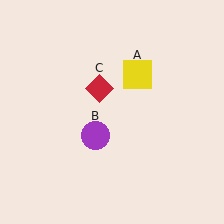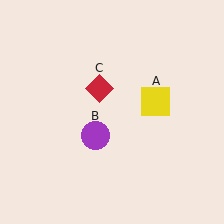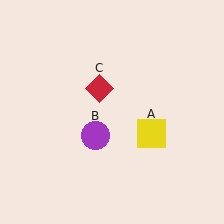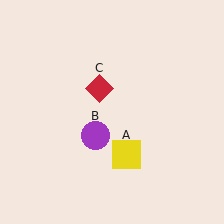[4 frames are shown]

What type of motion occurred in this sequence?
The yellow square (object A) rotated clockwise around the center of the scene.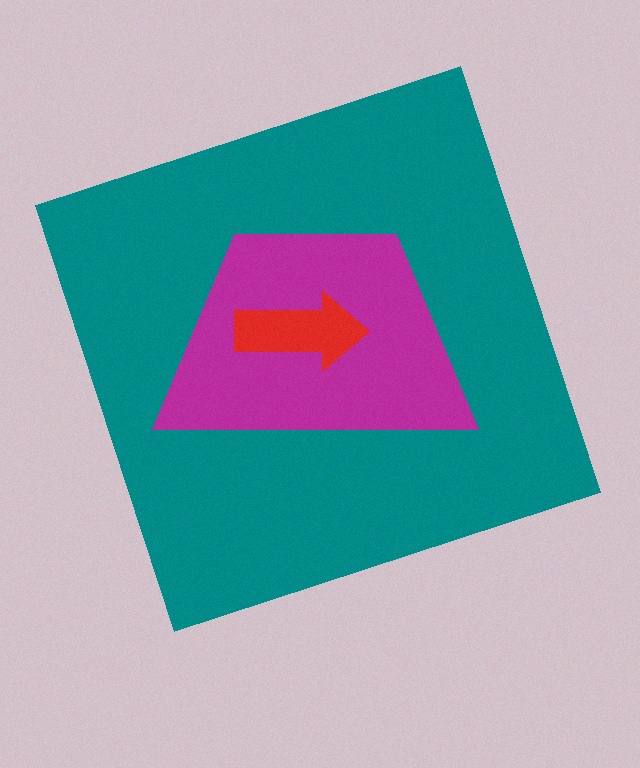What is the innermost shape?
The red arrow.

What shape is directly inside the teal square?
The magenta trapezoid.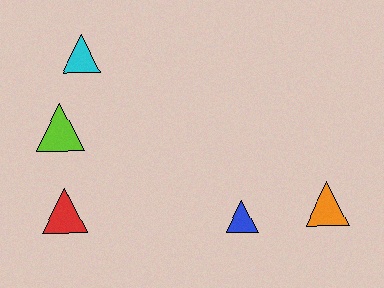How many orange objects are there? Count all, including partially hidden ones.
There is 1 orange object.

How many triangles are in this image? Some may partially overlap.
There are 5 triangles.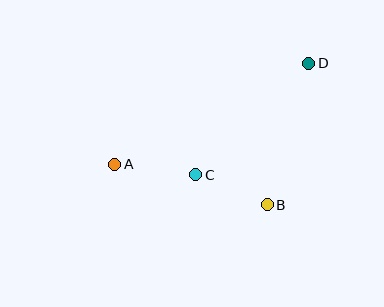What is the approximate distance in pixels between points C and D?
The distance between C and D is approximately 159 pixels.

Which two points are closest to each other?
Points B and C are closest to each other.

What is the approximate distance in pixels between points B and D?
The distance between B and D is approximately 148 pixels.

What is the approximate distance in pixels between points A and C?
The distance between A and C is approximately 82 pixels.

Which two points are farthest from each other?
Points A and D are farthest from each other.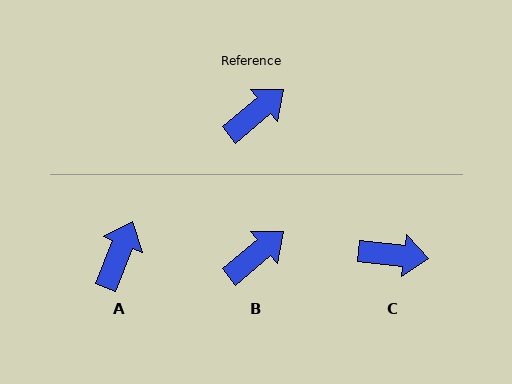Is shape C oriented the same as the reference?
No, it is off by about 46 degrees.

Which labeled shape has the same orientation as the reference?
B.